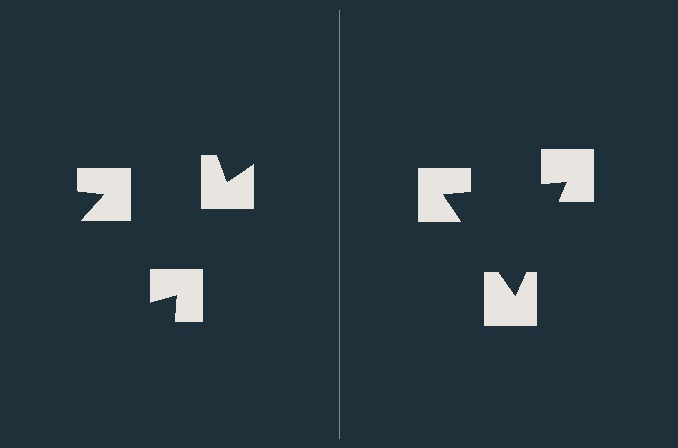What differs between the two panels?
The notched squares are positioned identically on both sides; only the wedge orientations differ. On the right they align to a triangle; on the left they are misaligned.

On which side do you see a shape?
An illusory triangle appears on the right side. On the left side the wedge cuts are rotated, so no coherent shape forms.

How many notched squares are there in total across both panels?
6 — 3 on each side.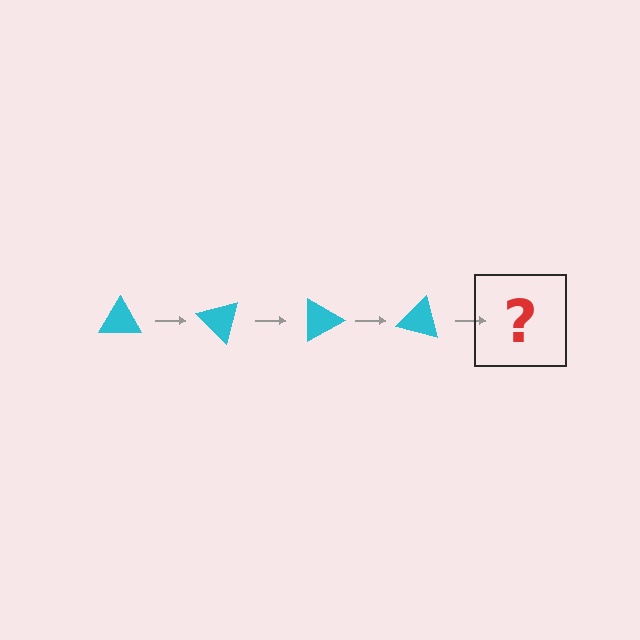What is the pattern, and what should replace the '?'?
The pattern is that the triangle rotates 45 degrees each step. The '?' should be a cyan triangle rotated 180 degrees.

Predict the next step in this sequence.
The next step is a cyan triangle rotated 180 degrees.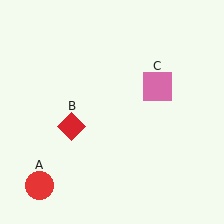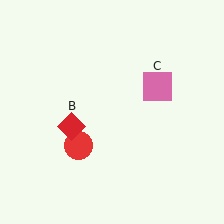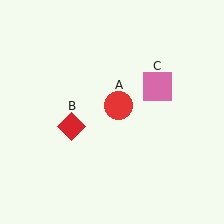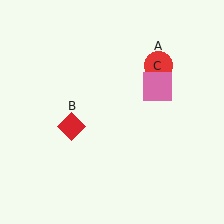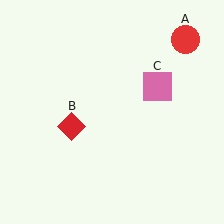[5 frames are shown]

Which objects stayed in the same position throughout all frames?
Red diamond (object B) and pink square (object C) remained stationary.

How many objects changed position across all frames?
1 object changed position: red circle (object A).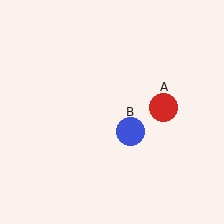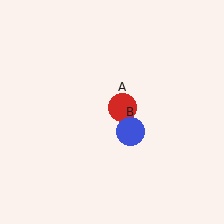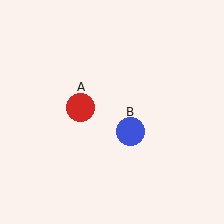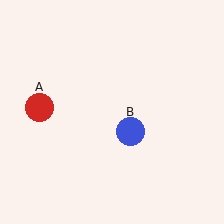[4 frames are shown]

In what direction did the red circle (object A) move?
The red circle (object A) moved left.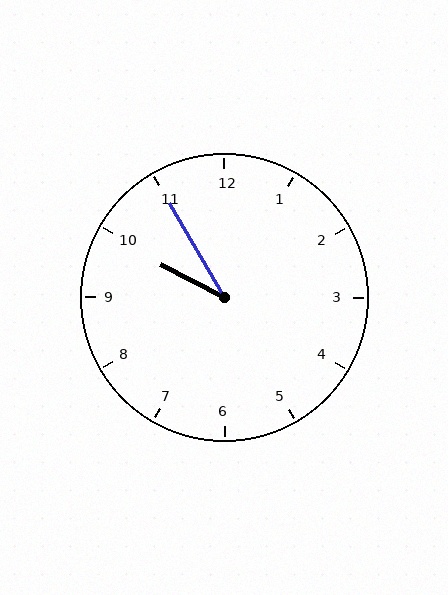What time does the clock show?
9:55.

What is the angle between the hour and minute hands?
Approximately 32 degrees.